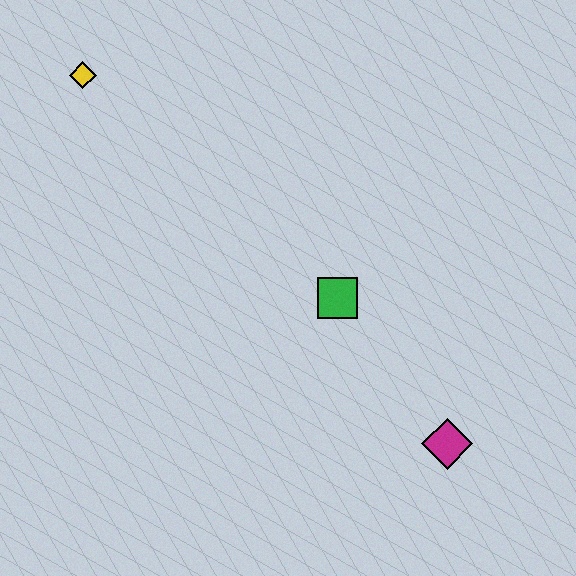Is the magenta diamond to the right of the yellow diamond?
Yes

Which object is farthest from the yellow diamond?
The magenta diamond is farthest from the yellow diamond.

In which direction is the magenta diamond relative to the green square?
The magenta diamond is below the green square.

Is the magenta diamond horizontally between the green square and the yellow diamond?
No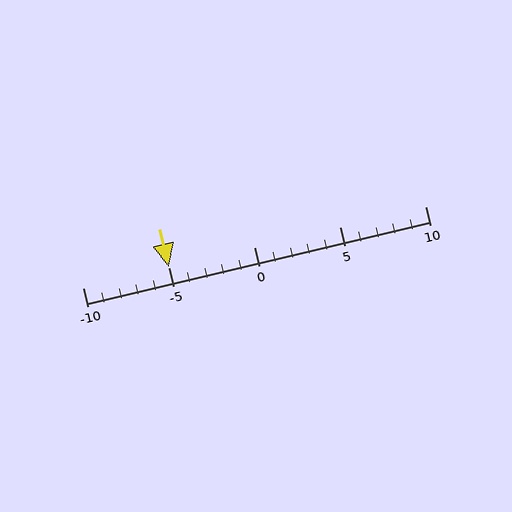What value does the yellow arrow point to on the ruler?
The yellow arrow points to approximately -5.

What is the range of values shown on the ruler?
The ruler shows values from -10 to 10.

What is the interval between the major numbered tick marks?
The major tick marks are spaced 5 units apart.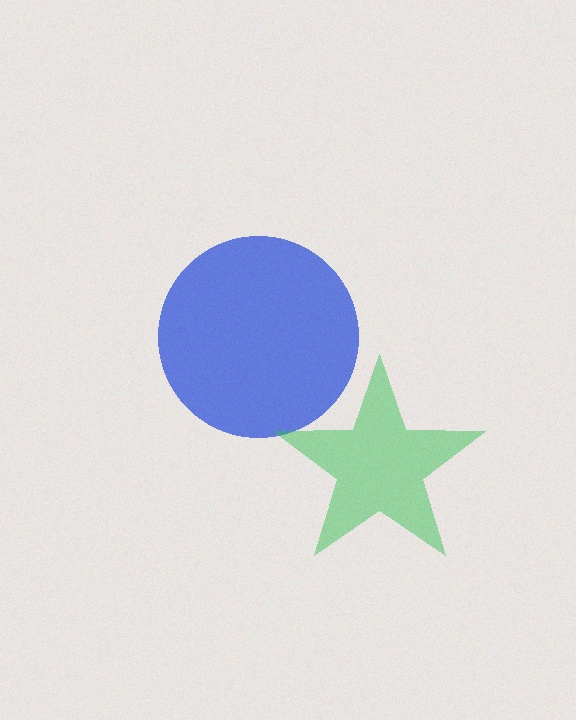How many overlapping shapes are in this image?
There are 2 overlapping shapes in the image.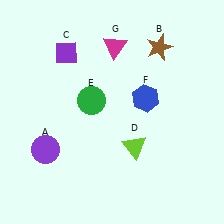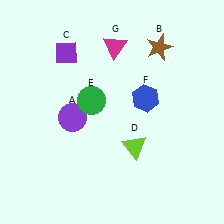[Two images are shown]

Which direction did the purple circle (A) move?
The purple circle (A) moved up.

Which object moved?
The purple circle (A) moved up.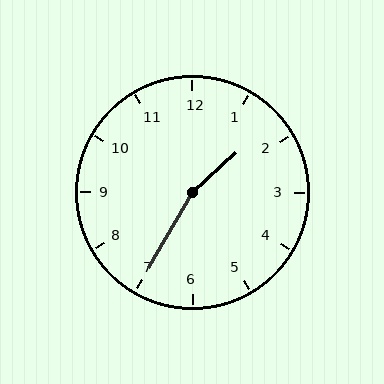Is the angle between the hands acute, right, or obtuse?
It is obtuse.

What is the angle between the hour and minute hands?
Approximately 162 degrees.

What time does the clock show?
1:35.